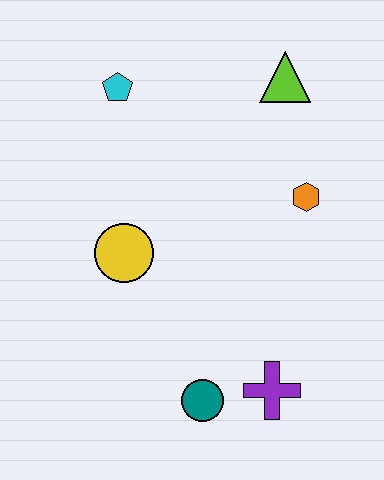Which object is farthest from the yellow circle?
The lime triangle is farthest from the yellow circle.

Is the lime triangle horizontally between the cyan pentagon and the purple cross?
No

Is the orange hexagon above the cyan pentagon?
No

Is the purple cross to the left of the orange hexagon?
Yes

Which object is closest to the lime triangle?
The orange hexagon is closest to the lime triangle.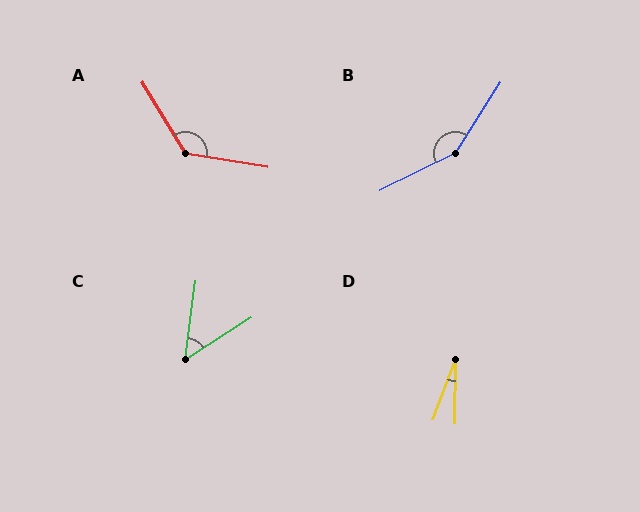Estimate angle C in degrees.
Approximately 50 degrees.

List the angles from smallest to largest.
D (21°), C (50°), A (130°), B (149°).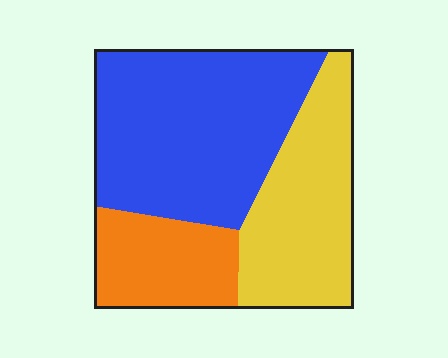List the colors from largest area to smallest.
From largest to smallest: blue, yellow, orange.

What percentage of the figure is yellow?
Yellow covers 32% of the figure.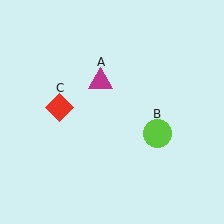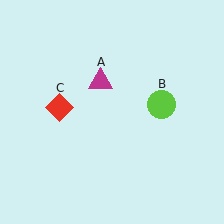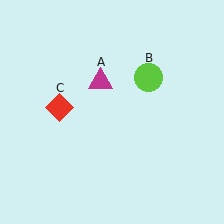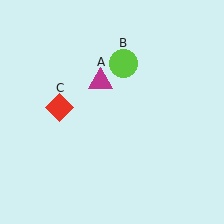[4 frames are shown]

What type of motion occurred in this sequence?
The lime circle (object B) rotated counterclockwise around the center of the scene.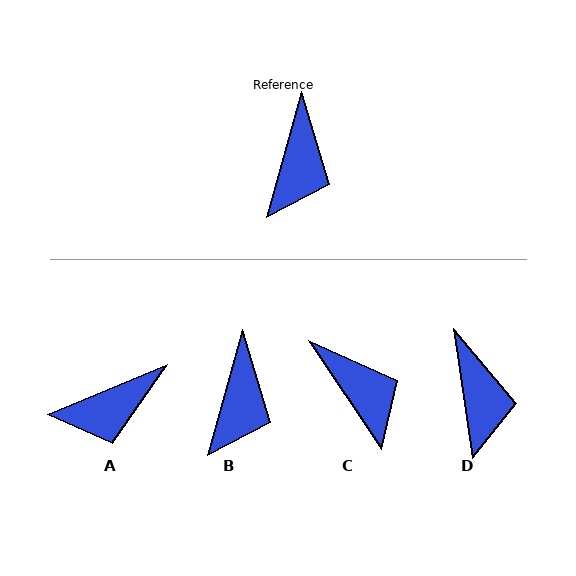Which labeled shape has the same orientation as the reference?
B.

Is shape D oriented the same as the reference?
No, it is off by about 24 degrees.